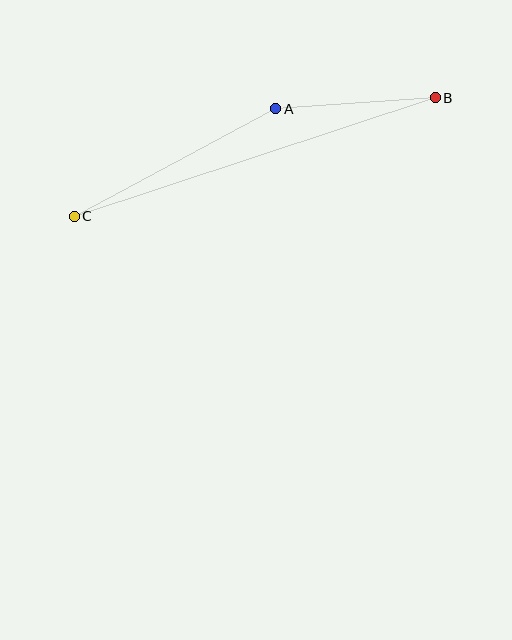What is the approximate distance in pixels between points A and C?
The distance between A and C is approximately 229 pixels.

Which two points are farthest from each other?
Points B and C are farthest from each other.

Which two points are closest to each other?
Points A and B are closest to each other.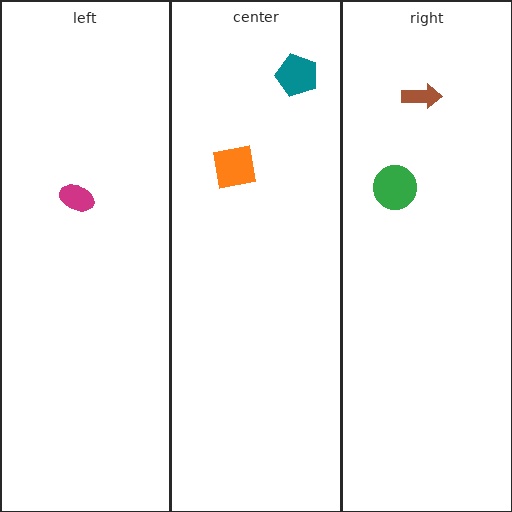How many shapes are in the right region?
2.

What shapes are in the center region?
The teal pentagon, the orange square.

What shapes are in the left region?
The magenta ellipse.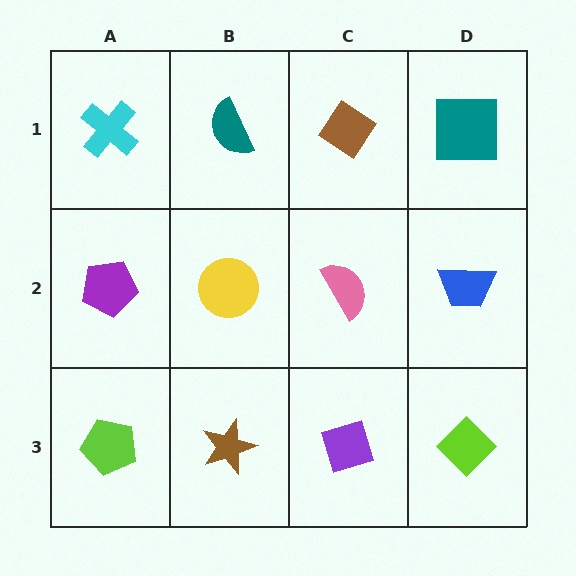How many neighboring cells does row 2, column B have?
4.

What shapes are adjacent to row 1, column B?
A yellow circle (row 2, column B), a cyan cross (row 1, column A), a brown diamond (row 1, column C).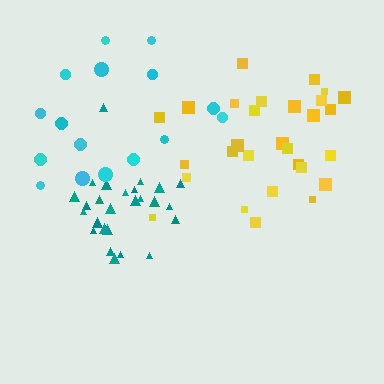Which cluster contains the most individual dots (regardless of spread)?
Yellow (29).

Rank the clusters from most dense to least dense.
teal, yellow, cyan.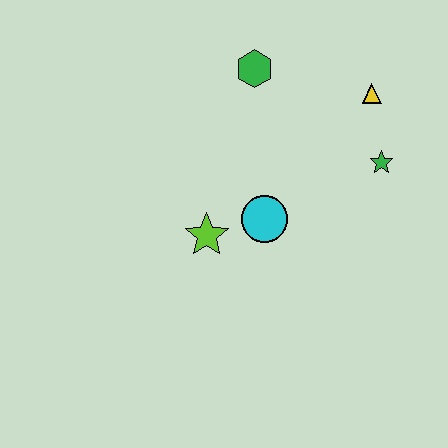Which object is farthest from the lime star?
The yellow triangle is farthest from the lime star.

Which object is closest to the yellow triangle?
The green star is closest to the yellow triangle.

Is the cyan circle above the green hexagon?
No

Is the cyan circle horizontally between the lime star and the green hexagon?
No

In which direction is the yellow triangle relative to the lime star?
The yellow triangle is to the right of the lime star.